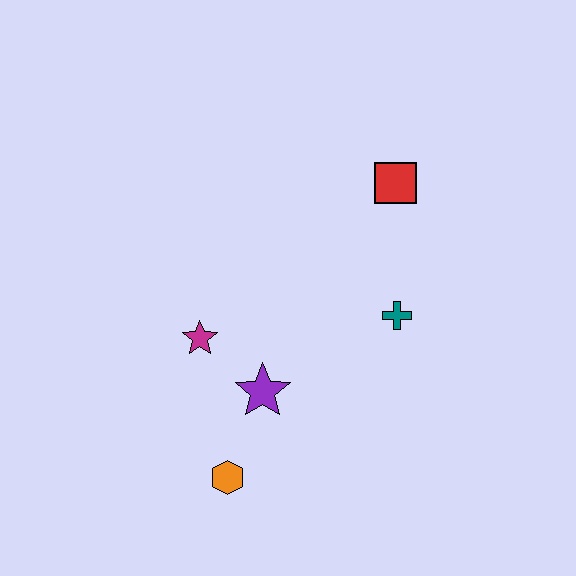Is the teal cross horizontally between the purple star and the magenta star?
No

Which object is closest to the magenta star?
The purple star is closest to the magenta star.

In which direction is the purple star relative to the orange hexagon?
The purple star is above the orange hexagon.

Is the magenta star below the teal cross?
Yes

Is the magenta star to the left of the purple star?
Yes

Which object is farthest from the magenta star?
The red square is farthest from the magenta star.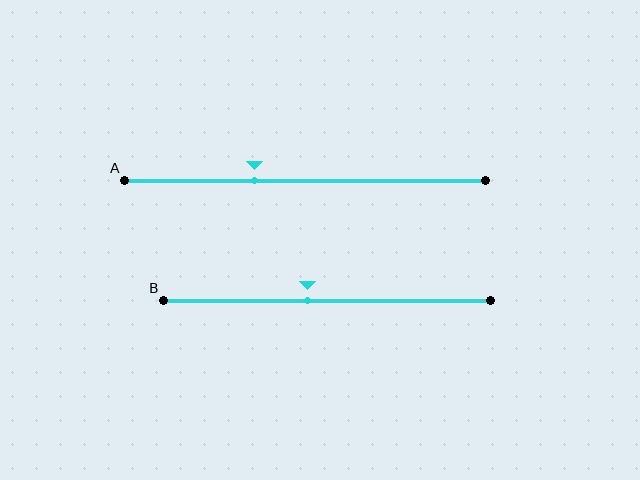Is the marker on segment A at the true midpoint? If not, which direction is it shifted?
No, the marker on segment A is shifted to the left by about 14% of the segment length.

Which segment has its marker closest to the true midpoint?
Segment B has its marker closest to the true midpoint.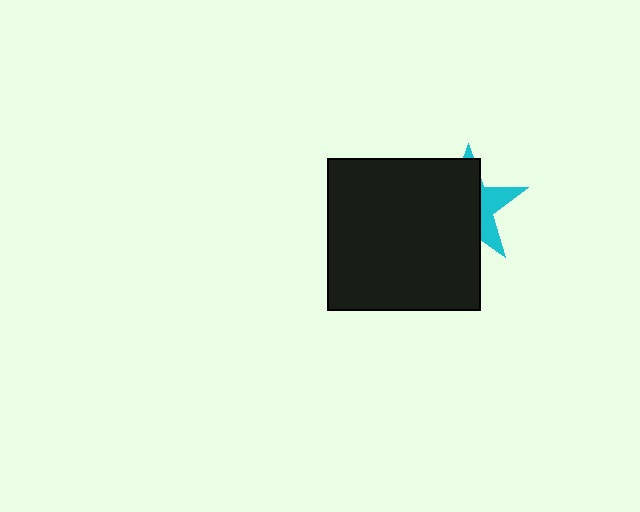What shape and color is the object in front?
The object in front is a black rectangle.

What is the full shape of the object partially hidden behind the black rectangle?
The partially hidden object is a cyan star.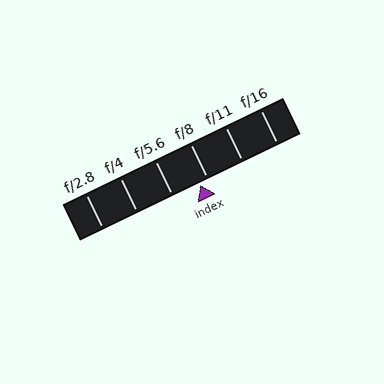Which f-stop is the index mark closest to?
The index mark is closest to f/8.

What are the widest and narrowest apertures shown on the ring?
The widest aperture shown is f/2.8 and the narrowest is f/16.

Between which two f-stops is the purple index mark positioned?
The index mark is between f/5.6 and f/8.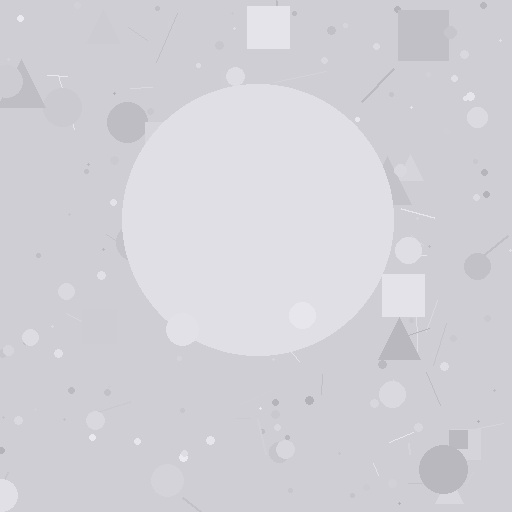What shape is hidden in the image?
A circle is hidden in the image.